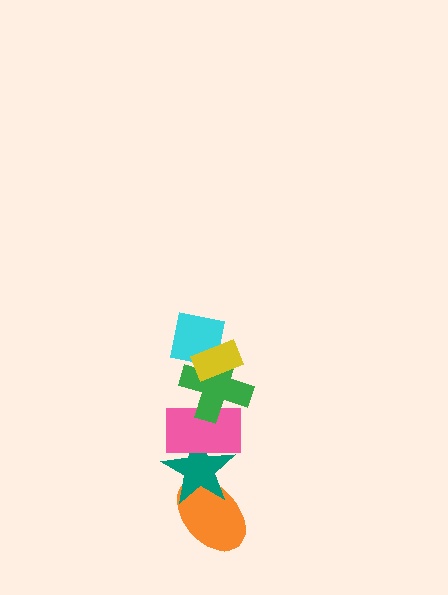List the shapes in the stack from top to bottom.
From top to bottom: the yellow rectangle, the cyan square, the green cross, the pink rectangle, the teal star, the orange ellipse.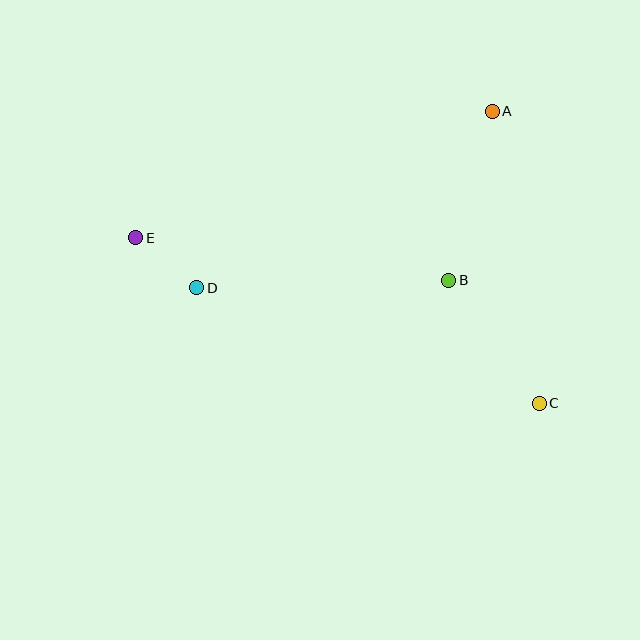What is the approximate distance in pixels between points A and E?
The distance between A and E is approximately 378 pixels.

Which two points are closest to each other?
Points D and E are closest to each other.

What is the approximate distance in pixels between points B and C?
The distance between B and C is approximately 152 pixels.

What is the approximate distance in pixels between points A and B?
The distance between A and B is approximately 175 pixels.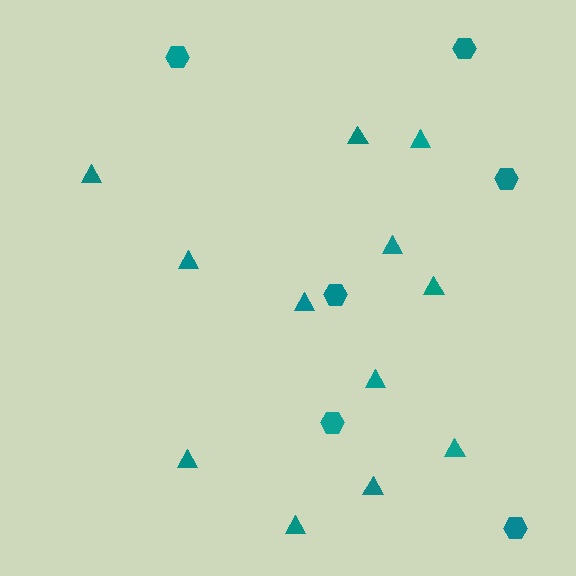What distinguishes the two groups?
There are 2 groups: one group of hexagons (6) and one group of triangles (12).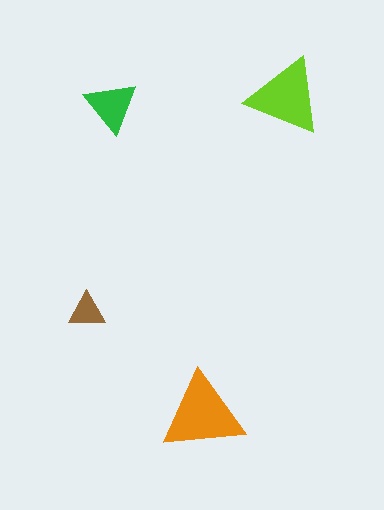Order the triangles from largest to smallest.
the orange one, the lime one, the green one, the brown one.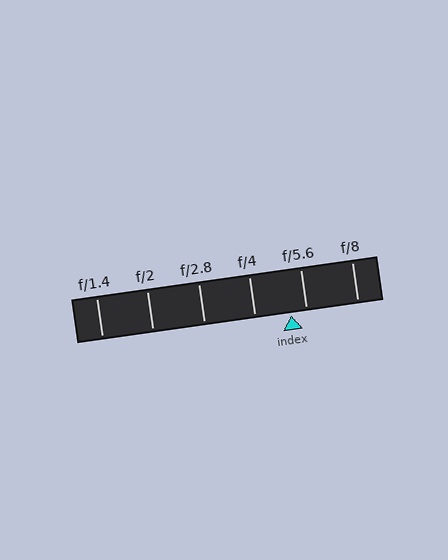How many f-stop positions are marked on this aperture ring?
There are 6 f-stop positions marked.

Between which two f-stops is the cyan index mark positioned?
The index mark is between f/4 and f/5.6.